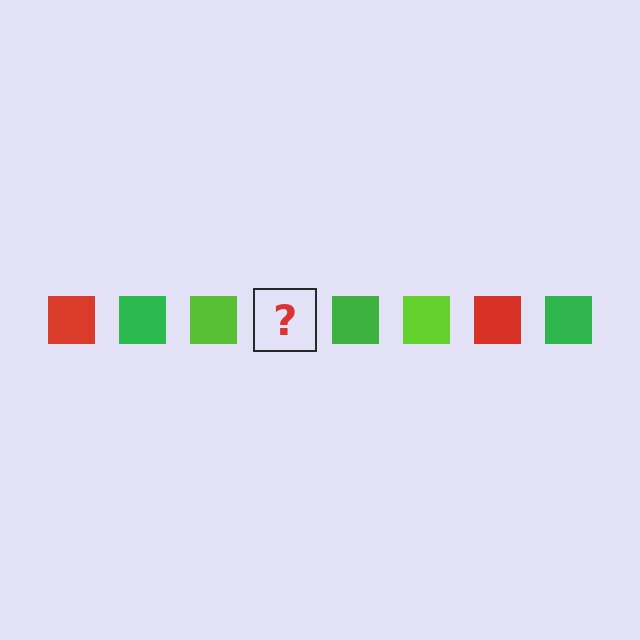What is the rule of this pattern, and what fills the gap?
The rule is that the pattern cycles through red, green, lime squares. The gap should be filled with a red square.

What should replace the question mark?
The question mark should be replaced with a red square.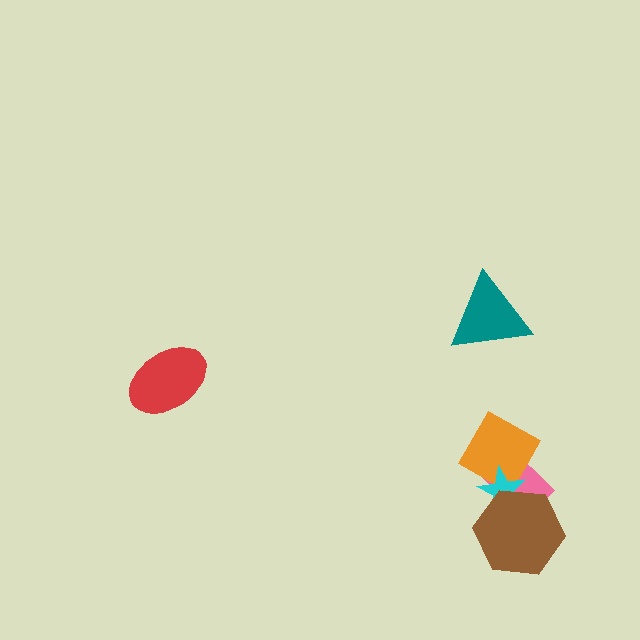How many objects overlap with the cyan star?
3 objects overlap with the cyan star.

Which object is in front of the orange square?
The cyan star is in front of the orange square.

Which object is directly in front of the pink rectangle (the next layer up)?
The orange square is directly in front of the pink rectangle.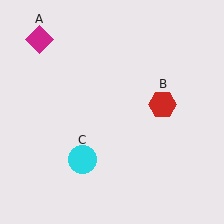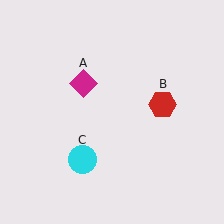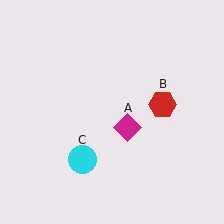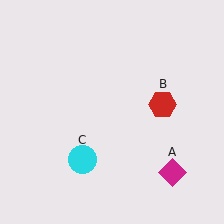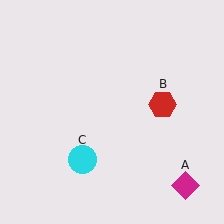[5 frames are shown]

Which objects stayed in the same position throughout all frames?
Red hexagon (object B) and cyan circle (object C) remained stationary.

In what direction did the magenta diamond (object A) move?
The magenta diamond (object A) moved down and to the right.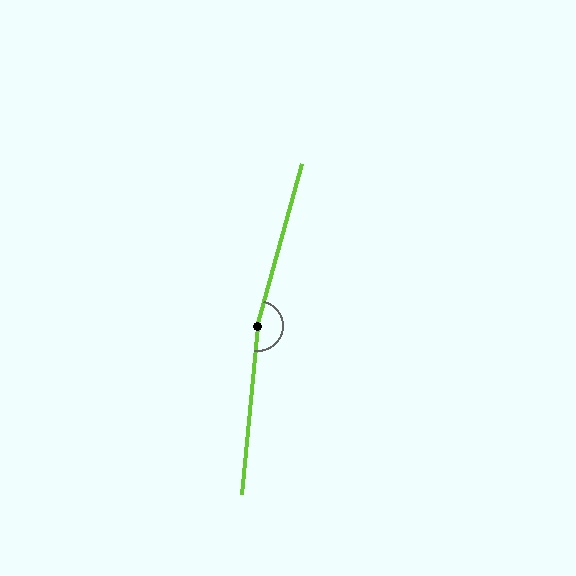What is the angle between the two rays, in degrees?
Approximately 170 degrees.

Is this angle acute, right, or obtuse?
It is obtuse.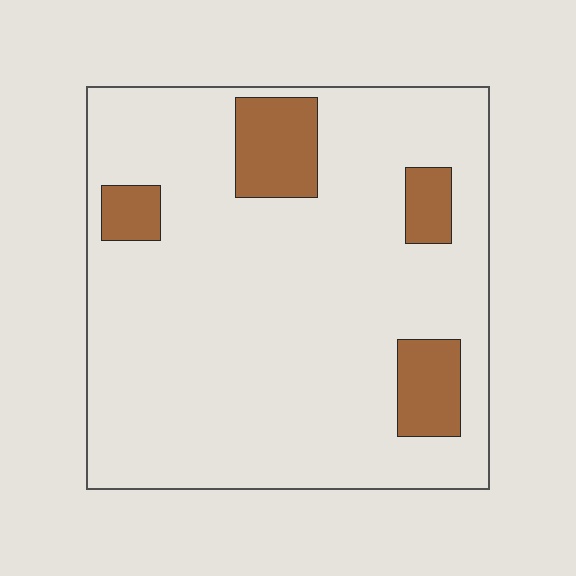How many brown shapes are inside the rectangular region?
4.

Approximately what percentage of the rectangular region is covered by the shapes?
Approximately 15%.